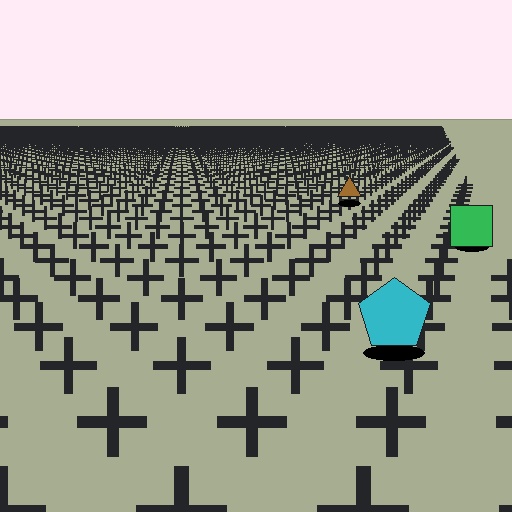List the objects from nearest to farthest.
From nearest to farthest: the cyan pentagon, the green square, the brown triangle.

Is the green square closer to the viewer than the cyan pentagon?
No. The cyan pentagon is closer — you can tell from the texture gradient: the ground texture is coarser near it.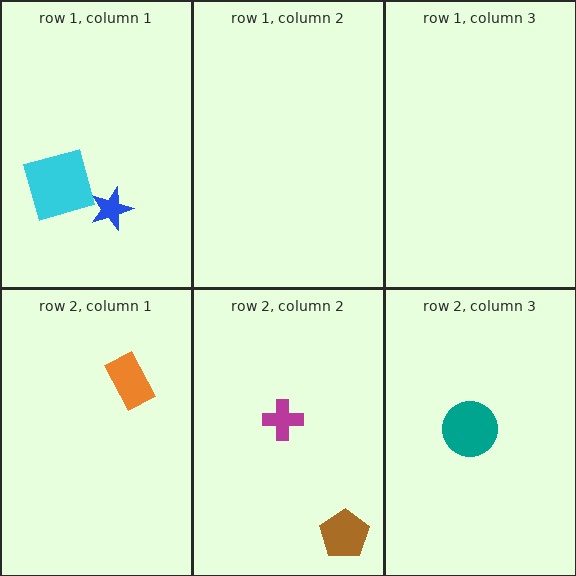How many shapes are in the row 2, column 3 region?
1.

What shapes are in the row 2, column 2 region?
The magenta cross, the brown pentagon.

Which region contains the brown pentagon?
The row 2, column 2 region.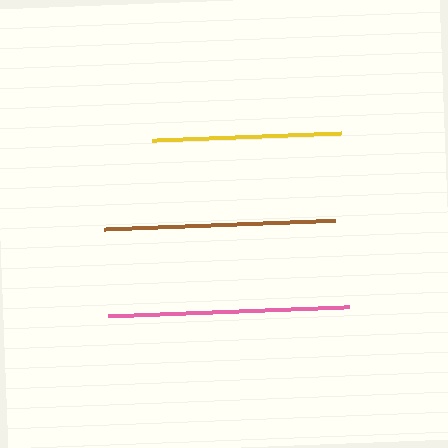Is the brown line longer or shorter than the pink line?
The pink line is longer than the brown line.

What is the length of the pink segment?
The pink segment is approximately 241 pixels long.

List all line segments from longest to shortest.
From longest to shortest: pink, brown, yellow.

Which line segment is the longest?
The pink line is the longest at approximately 241 pixels.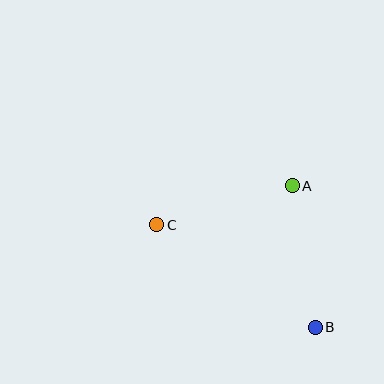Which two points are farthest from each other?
Points B and C are farthest from each other.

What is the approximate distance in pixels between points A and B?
The distance between A and B is approximately 144 pixels.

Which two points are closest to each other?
Points A and C are closest to each other.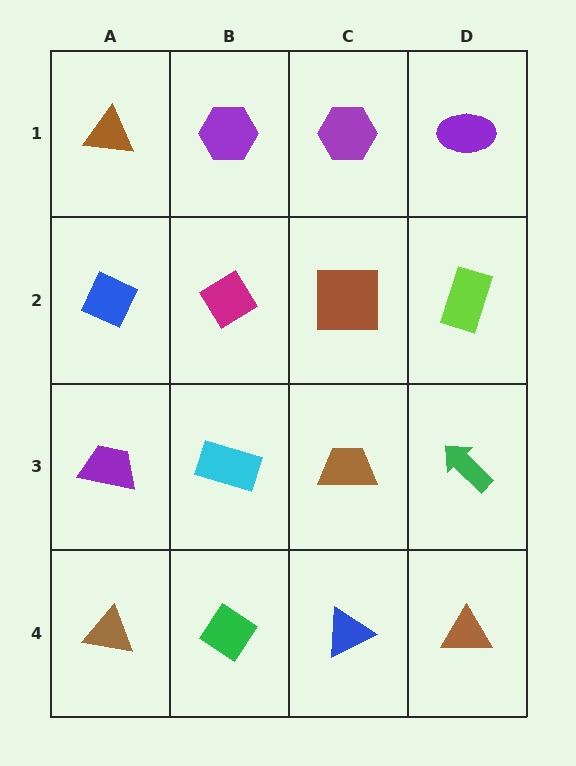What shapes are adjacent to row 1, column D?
A lime rectangle (row 2, column D), a purple hexagon (row 1, column C).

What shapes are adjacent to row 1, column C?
A brown square (row 2, column C), a purple hexagon (row 1, column B), a purple ellipse (row 1, column D).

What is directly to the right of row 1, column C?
A purple ellipse.